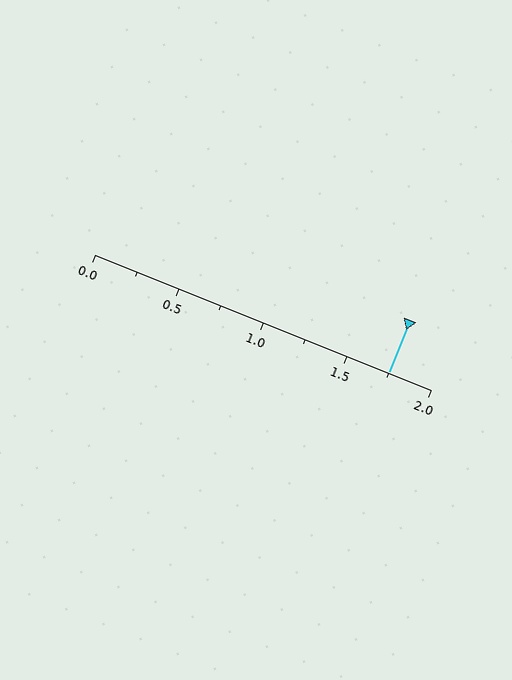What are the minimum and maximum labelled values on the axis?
The axis runs from 0.0 to 2.0.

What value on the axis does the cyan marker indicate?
The marker indicates approximately 1.75.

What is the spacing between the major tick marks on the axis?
The major ticks are spaced 0.5 apart.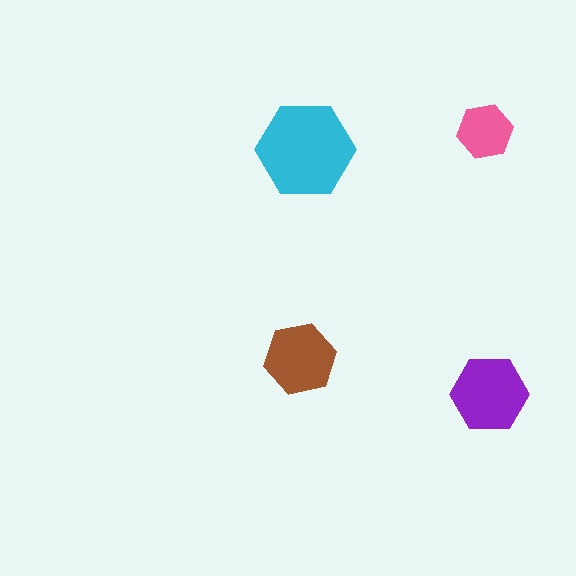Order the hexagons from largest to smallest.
the cyan one, the purple one, the brown one, the pink one.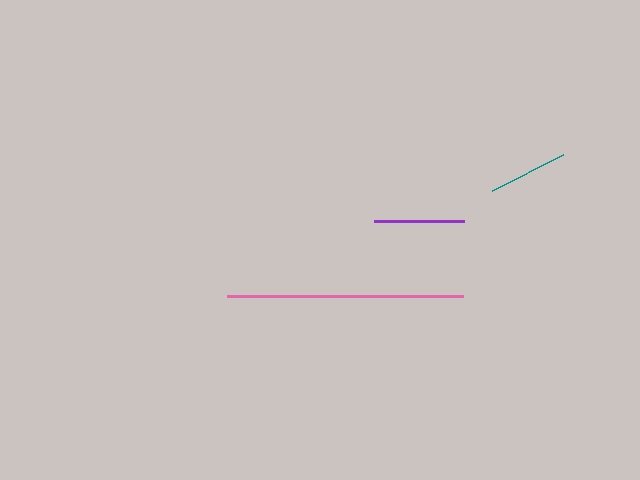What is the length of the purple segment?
The purple segment is approximately 91 pixels long.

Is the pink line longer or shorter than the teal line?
The pink line is longer than the teal line.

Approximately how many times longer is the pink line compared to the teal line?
The pink line is approximately 3.0 times the length of the teal line.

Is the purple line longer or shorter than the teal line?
The purple line is longer than the teal line.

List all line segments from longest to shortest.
From longest to shortest: pink, purple, teal.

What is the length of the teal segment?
The teal segment is approximately 79 pixels long.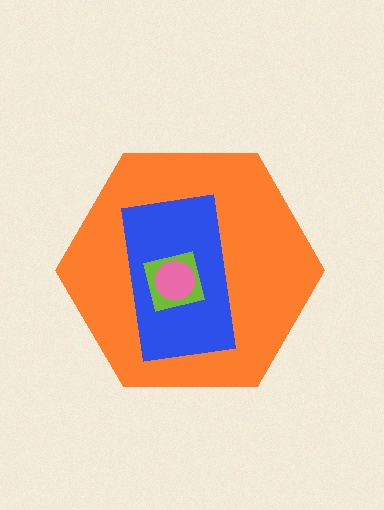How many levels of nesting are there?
4.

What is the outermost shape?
The orange hexagon.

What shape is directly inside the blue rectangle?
The lime square.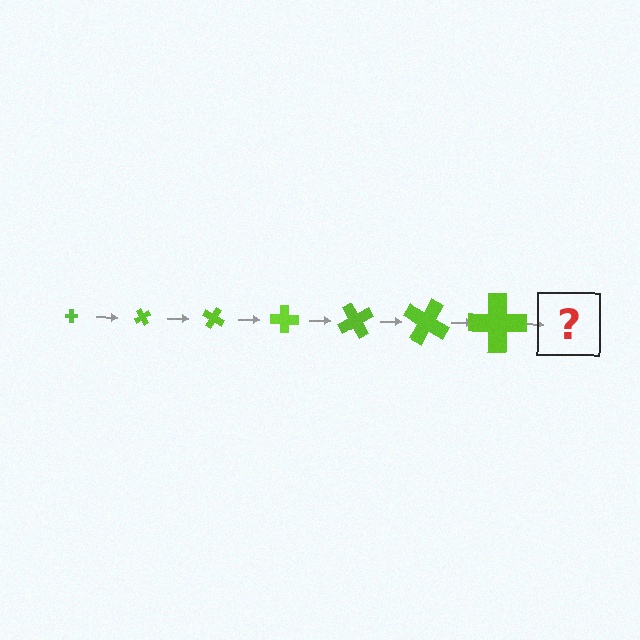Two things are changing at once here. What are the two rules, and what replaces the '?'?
The two rules are that the cross grows larger each step and it rotates 60 degrees each step. The '?' should be a cross, larger than the previous one and rotated 420 degrees from the start.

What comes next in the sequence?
The next element should be a cross, larger than the previous one and rotated 420 degrees from the start.